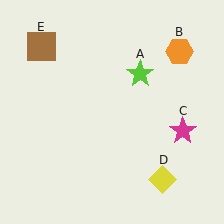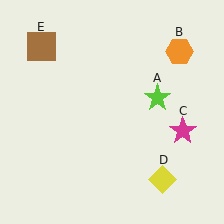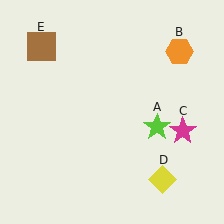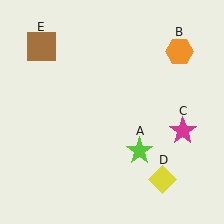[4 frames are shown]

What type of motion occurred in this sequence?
The lime star (object A) rotated clockwise around the center of the scene.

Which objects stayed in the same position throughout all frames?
Orange hexagon (object B) and magenta star (object C) and yellow diamond (object D) and brown square (object E) remained stationary.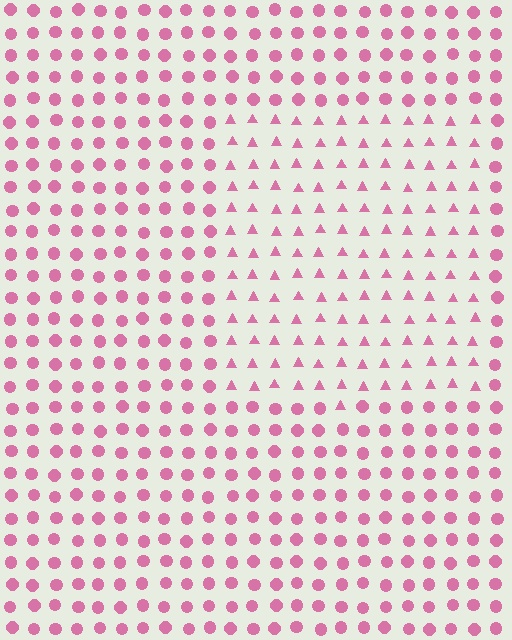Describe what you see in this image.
The image is filled with small pink elements arranged in a uniform grid. A rectangle-shaped region contains triangles, while the surrounding area contains circles. The boundary is defined purely by the change in element shape.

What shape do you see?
I see a rectangle.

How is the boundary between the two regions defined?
The boundary is defined by a change in element shape: triangles inside vs. circles outside. All elements share the same color and spacing.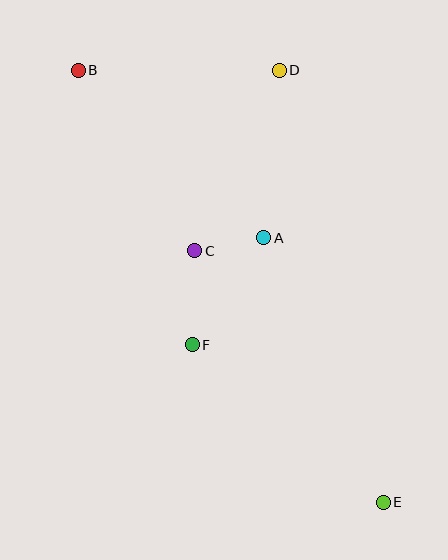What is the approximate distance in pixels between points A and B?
The distance between A and B is approximately 250 pixels.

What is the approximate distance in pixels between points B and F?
The distance between B and F is approximately 297 pixels.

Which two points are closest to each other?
Points A and C are closest to each other.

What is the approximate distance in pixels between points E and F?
The distance between E and F is approximately 247 pixels.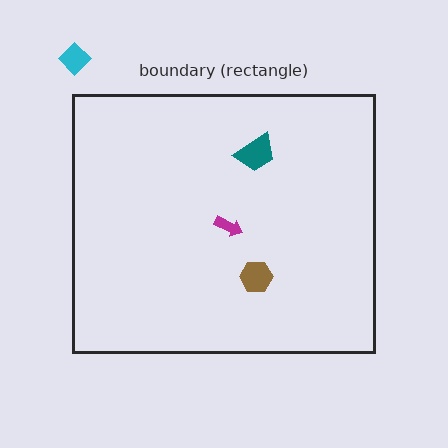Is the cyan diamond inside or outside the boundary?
Outside.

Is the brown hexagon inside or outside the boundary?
Inside.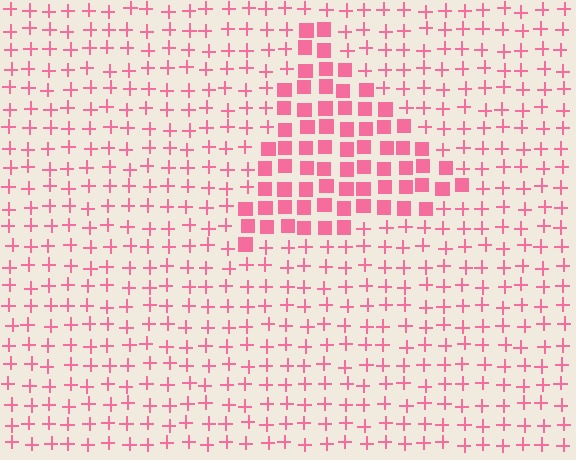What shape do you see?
I see a triangle.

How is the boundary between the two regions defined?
The boundary is defined by a change in element shape: squares inside vs. plus signs outside. All elements share the same color and spacing.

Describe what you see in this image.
The image is filled with small pink elements arranged in a uniform grid. A triangle-shaped region contains squares, while the surrounding area contains plus signs. The boundary is defined purely by the change in element shape.